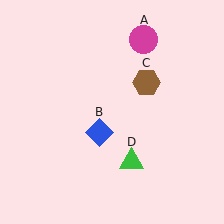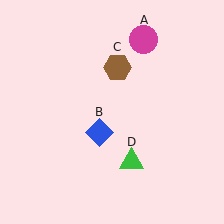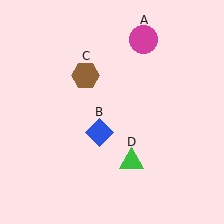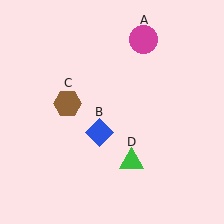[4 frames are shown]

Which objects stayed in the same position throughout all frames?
Magenta circle (object A) and blue diamond (object B) and green triangle (object D) remained stationary.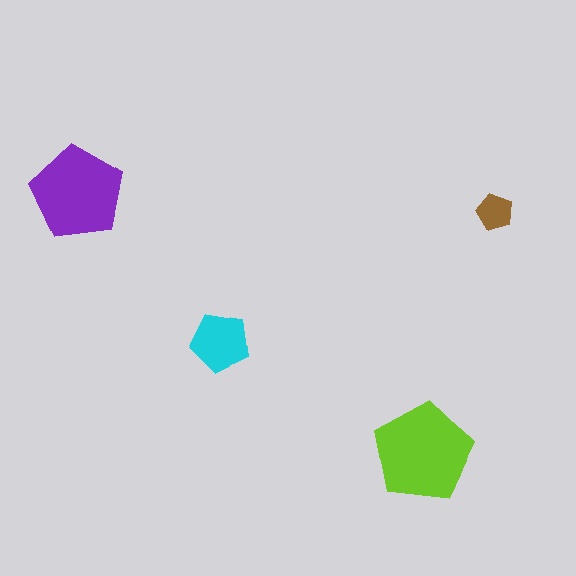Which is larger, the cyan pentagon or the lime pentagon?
The lime one.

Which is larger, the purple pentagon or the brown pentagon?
The purple one.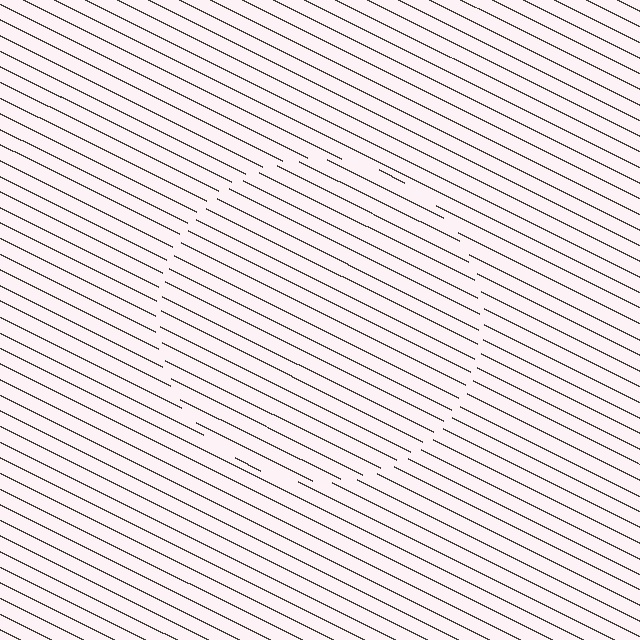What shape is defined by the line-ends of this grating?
An illusory circle. The interior of the shape contains the same grating, shifted by half a period — the contour is defined by the phase discontinuity where line-ends from the inner and outer gratings abut.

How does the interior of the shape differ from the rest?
The interior of the shape contains the same grating, shifted by half a period — the contour is defined by the phase discontinuity where line-ends from the inner and outer gratings abut.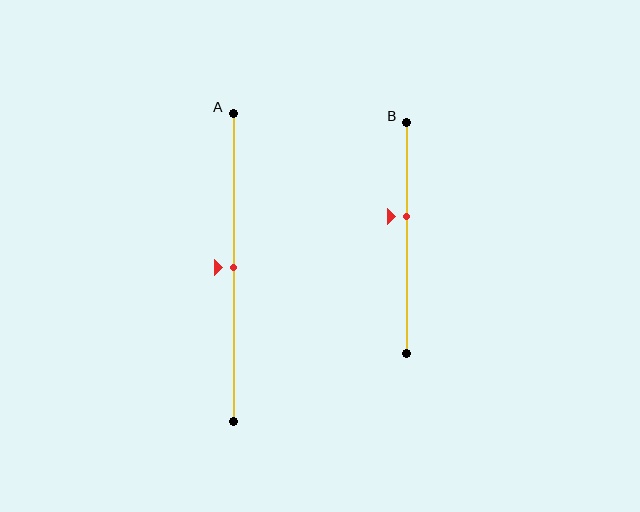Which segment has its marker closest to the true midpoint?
Segment A has its marker closest to the true midpoint.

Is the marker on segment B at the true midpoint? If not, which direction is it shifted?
No, the marker on segment B is shifted upward by about 10% of the segment length.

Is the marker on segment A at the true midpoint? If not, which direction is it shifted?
Yes, the marker on segment A is at the true midpoint.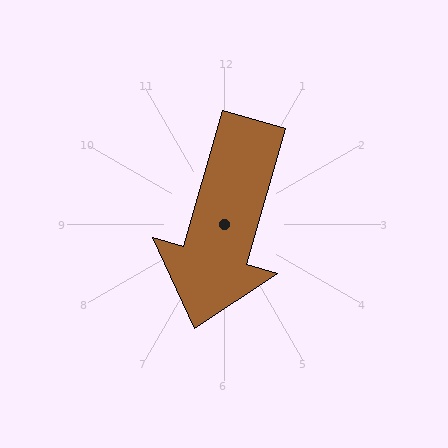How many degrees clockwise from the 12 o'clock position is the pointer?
Approximately 196 degrees.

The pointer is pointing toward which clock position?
Roughly 7 o'clock.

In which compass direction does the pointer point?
South.